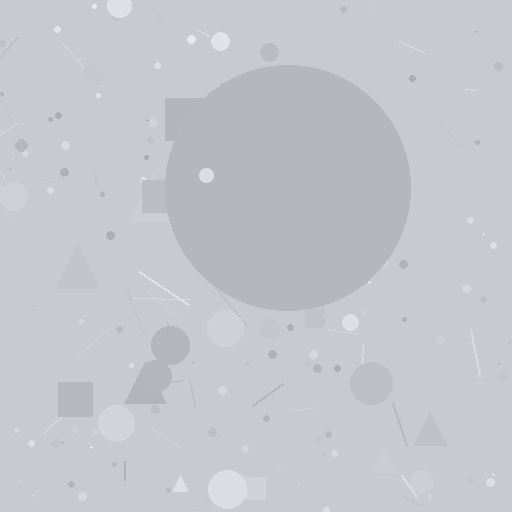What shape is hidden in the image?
A circle is hidden in the image.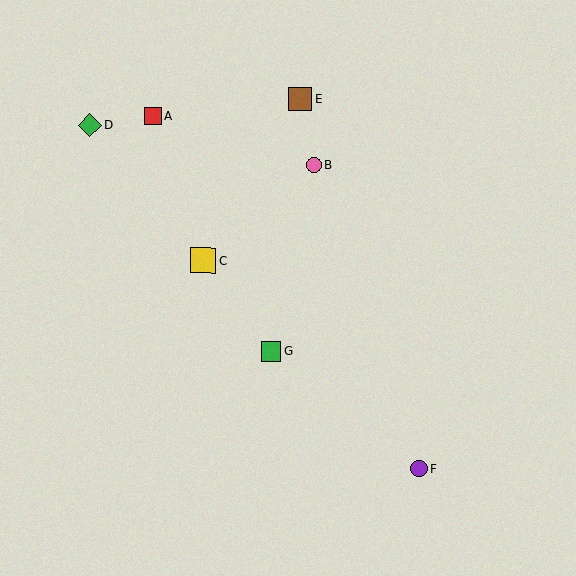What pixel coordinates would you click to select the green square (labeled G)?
Click at (271, 351) to select the green square G.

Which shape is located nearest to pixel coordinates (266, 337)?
The green square (labeled G) at (271, 351) is nearest to that location.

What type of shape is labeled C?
Shape C is a yellow square.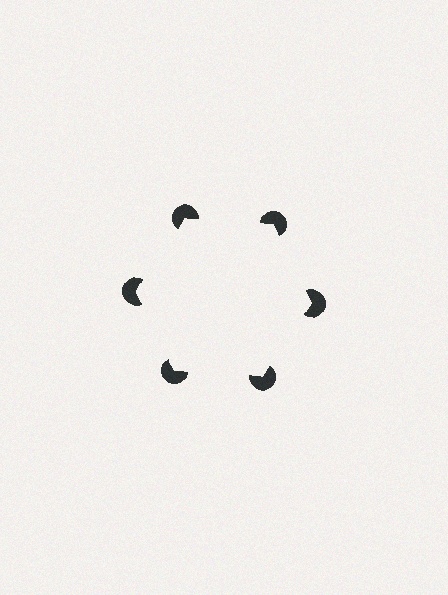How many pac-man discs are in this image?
There are 6 — one at each vertex of the illusory hexagon.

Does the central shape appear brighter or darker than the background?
It typically appears slightly brighter than the background, even though no actual brightness change is drawn.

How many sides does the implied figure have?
6 sides.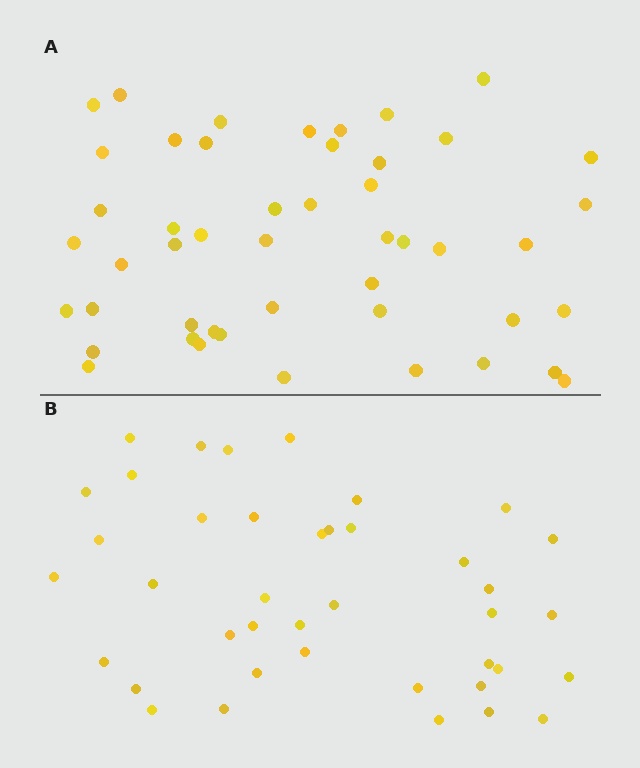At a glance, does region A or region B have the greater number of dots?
Region A (the top region) has more dots.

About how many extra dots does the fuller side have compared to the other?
Region A has roughly 8 or so more dots than region B.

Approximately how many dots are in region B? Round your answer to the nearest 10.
About 40 dots.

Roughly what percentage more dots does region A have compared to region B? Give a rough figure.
About 20% more.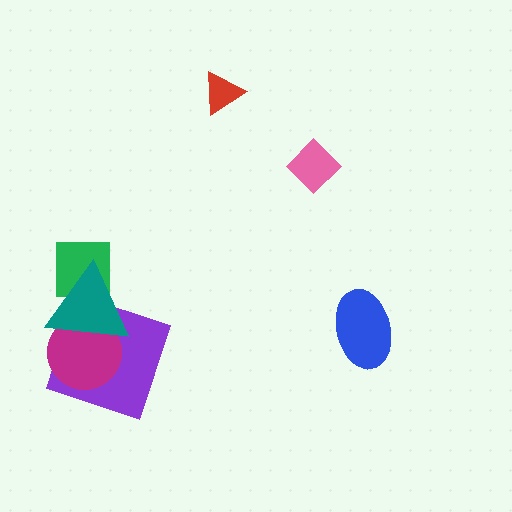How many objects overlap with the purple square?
2 objects overlap with the purple square.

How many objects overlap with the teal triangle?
3 objects overlap with the teal triangle.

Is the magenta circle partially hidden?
Yes, it is partially covered by another shape.